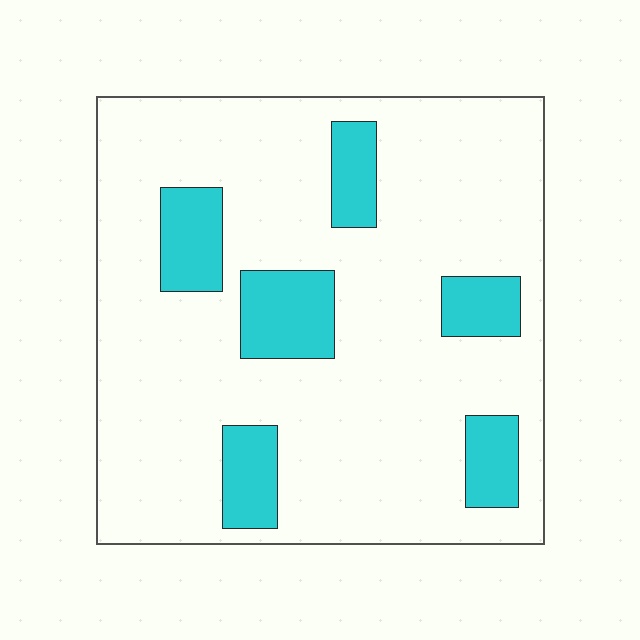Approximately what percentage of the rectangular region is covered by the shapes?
Approximately 20%.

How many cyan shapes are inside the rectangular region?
6.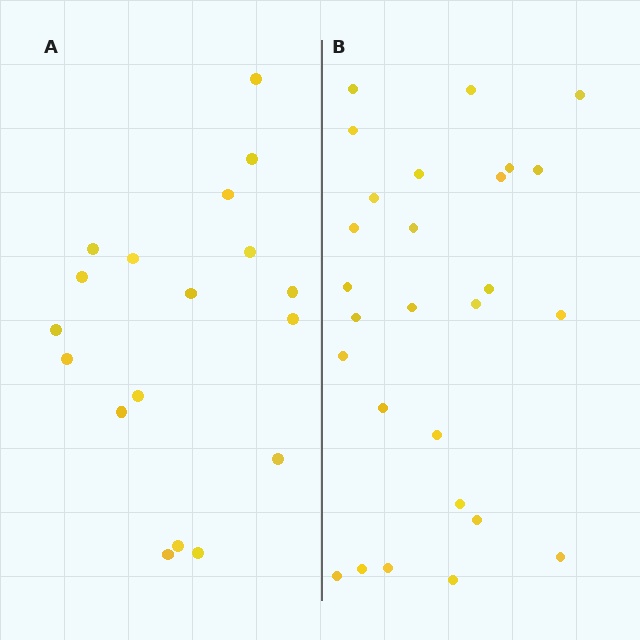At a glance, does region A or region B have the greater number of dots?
Region B (the right region) has more dots.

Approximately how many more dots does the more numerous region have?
Region B has roughly 8 or so more dots than region A.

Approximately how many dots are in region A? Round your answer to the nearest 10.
About 20 dots. (The exact count is 18, which rounds to 20.)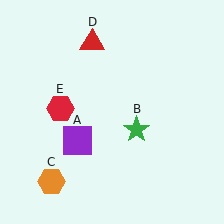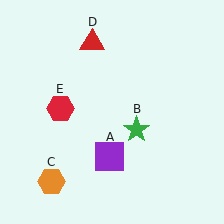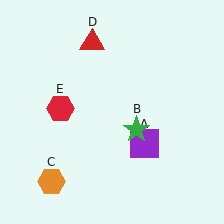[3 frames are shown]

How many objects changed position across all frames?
1 object changed position: purple square (object A).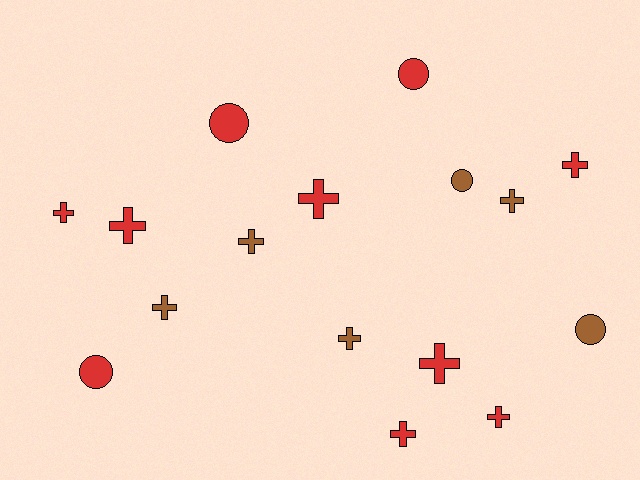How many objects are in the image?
There are 16 objects.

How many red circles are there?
There are 3 red circles.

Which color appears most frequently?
Red, with 10 objects.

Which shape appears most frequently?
Cross, with 11 objects.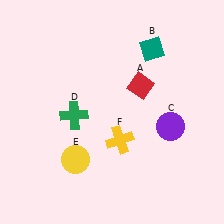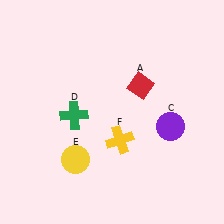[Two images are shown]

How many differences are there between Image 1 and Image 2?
There is 1 difference between the two images.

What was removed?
The teal diamond (B) was removed in Image 2.